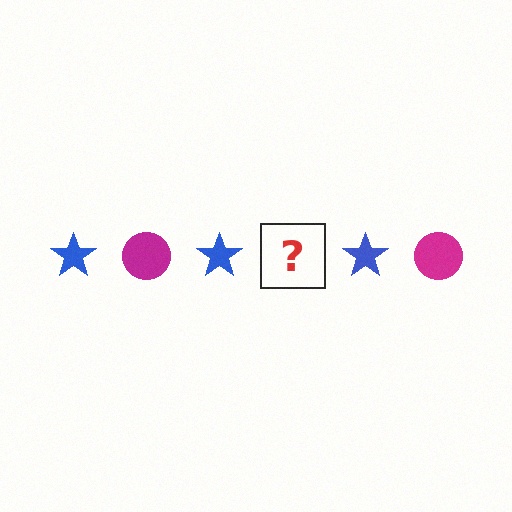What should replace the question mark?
The question mark should be replaced with a magenta circle.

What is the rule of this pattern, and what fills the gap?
The rule is that the pattern alternates between blue star and magenta circle. The gap should be filled with a magenta circle.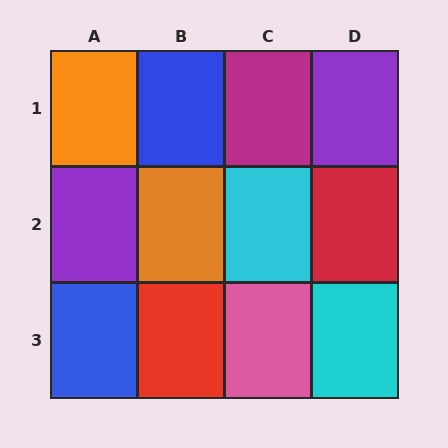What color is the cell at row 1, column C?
Magenta.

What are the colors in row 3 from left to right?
Blue, red, pink, cyan.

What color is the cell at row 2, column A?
Purple.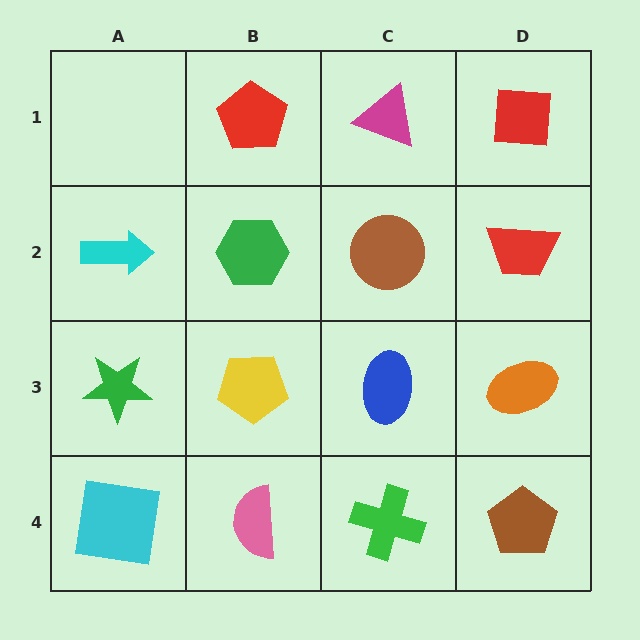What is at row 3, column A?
A green star.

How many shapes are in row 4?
4 shapes.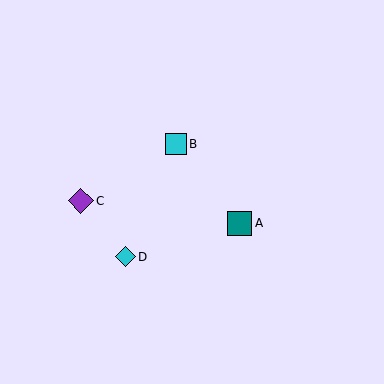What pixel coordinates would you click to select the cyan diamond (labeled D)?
Click at (125, 257) to select the cyan diamond D.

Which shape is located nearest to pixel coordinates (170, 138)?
The cyan square (labeled B) at (176, 144) is nearest to that location.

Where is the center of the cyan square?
The center of the cyan square is at (176, 144).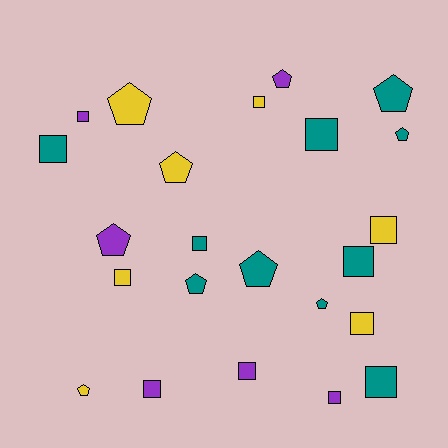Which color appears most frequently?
Teal, with 10 objects.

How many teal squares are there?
There are 5 teal squares.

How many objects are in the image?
There are 23 objects.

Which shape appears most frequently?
Square, with 13 objects.